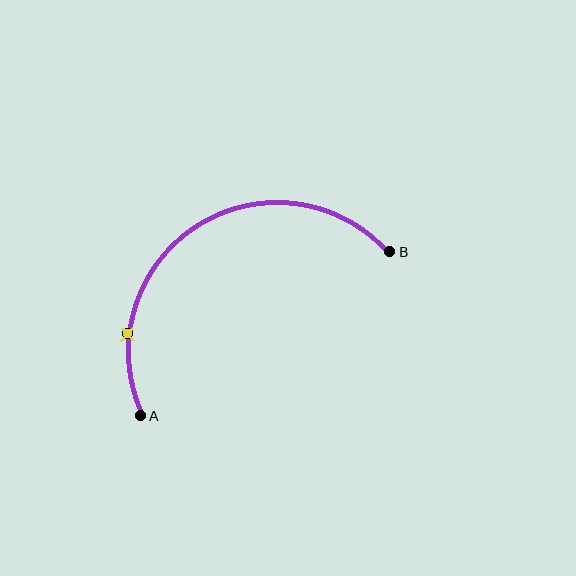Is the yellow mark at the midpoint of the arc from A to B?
No. The yellow mark lies on the arc but is closer to endpoint A. The arc midpoint would be at the point on the curve equidistant along the arc from both A and B.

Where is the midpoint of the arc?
The arc midpoint is the point on the curve farthest from the straight line joining A and B. It sits above that line.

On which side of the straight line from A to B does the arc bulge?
The arc bulges above the straight line connecting A and B.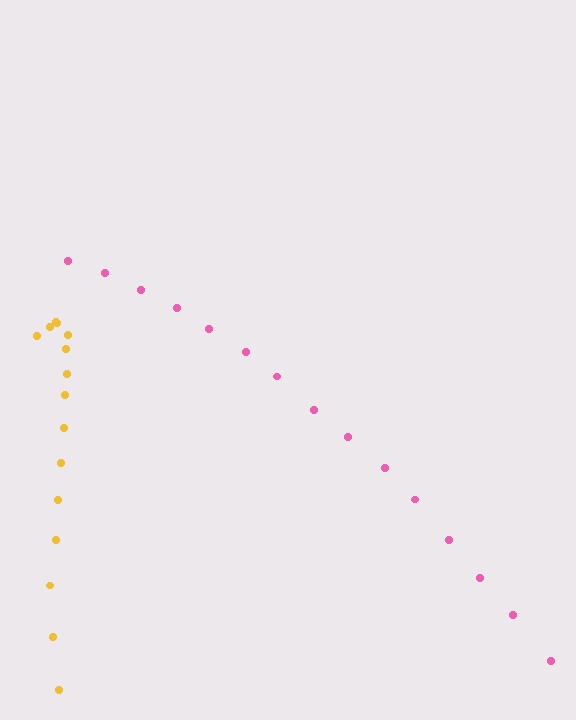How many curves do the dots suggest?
There are 2 distinct paths.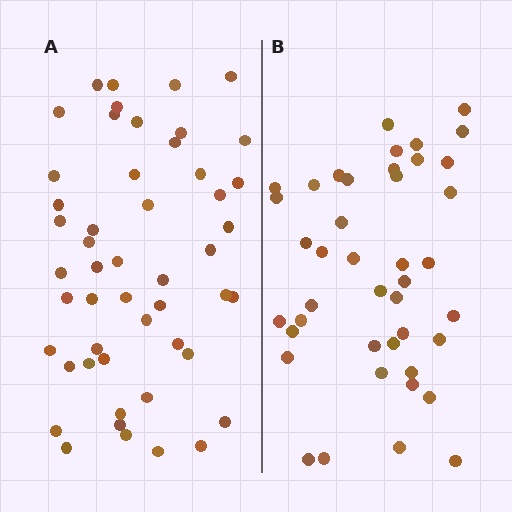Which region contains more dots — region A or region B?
Region A (the left region) has more dots.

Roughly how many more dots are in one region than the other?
Region A has roughly 8 or so more dots than region B.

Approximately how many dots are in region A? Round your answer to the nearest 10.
About 50 dots.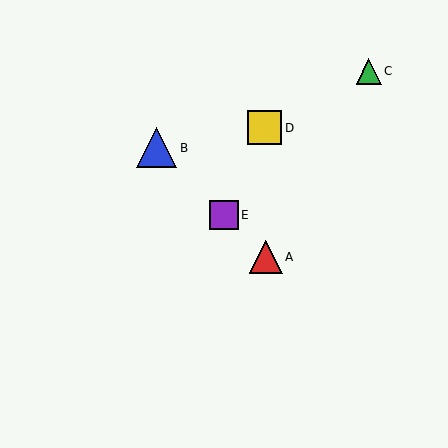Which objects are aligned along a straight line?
Objects A, B, E are aligned along a straight line.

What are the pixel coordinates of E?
Object E is at (224, 215).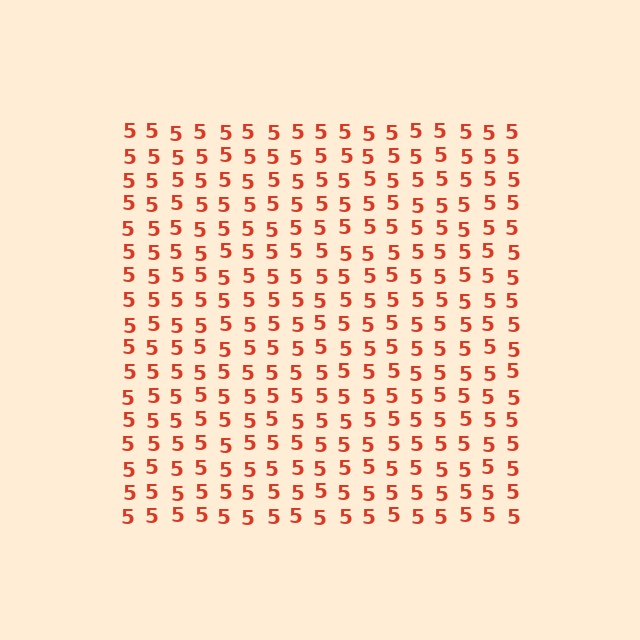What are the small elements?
The small elements are digit 5's.